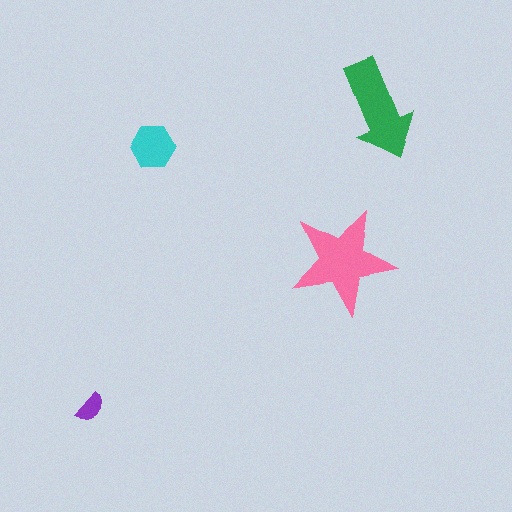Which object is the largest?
The pink star.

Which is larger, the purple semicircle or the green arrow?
The green arrow.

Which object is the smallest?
The purple semicircle.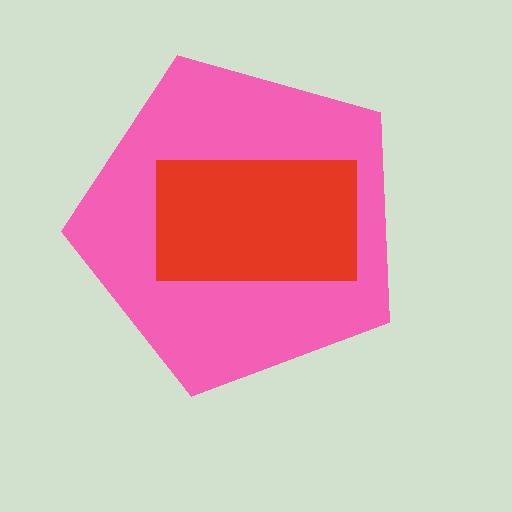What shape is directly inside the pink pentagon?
The red rectangle.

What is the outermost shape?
The pink pentagon.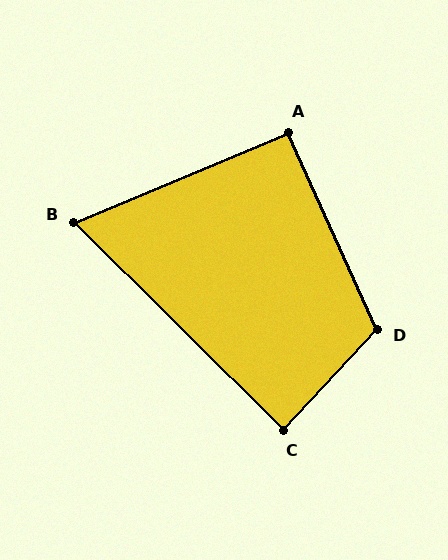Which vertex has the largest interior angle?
D, at approximately 113 degrees.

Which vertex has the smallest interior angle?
B, at approximately 67 degrees.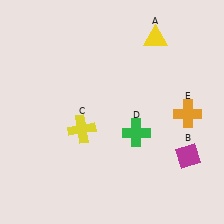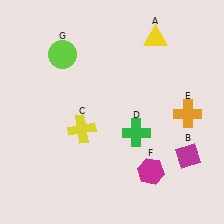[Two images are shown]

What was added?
A magenta hexagon (F), a lime circle (G) were added in Image 2.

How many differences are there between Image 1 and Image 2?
There are 2 differences between the two images.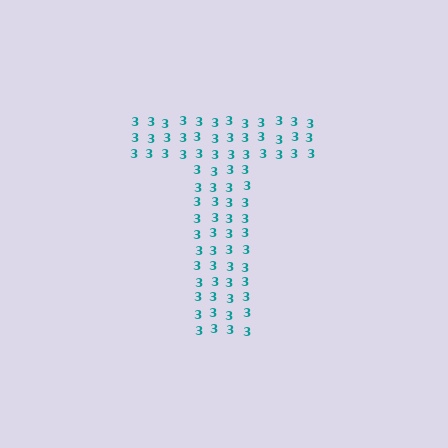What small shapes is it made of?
It is made of small digit 3's.